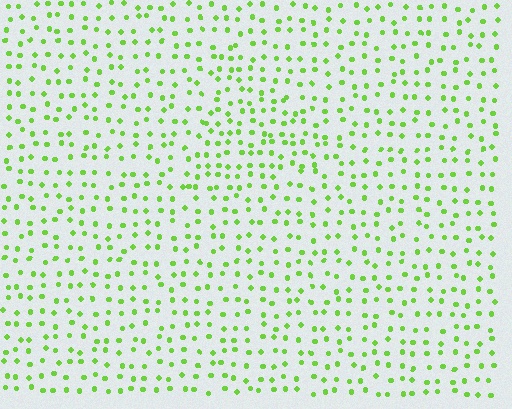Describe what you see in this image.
The image contains small lime elements arranged at two different densities. A triangle-shaped region is visible where the elements are more densely packed than the surrounding area.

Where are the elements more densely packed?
The elements are more densely packed inside the triangle boundary.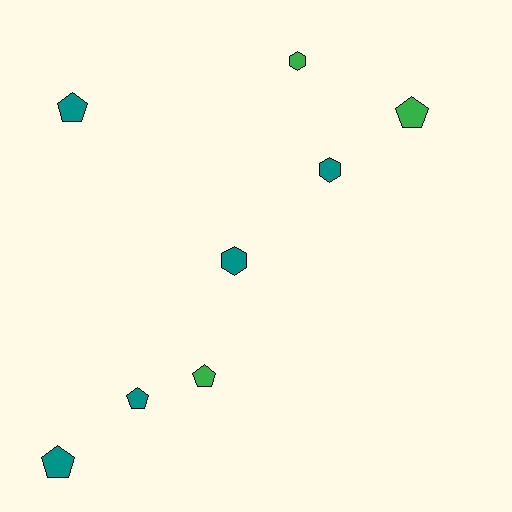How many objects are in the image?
There are 8 objects.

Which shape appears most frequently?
Pentagon, with 5 objects.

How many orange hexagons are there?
There are no orange hexagons.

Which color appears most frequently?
Teal, with 5 objects.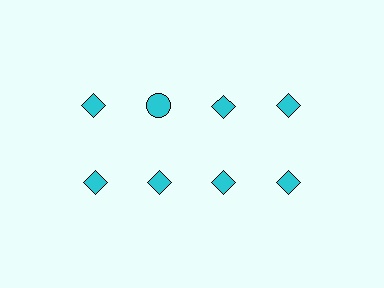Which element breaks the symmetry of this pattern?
The cyan circle in the top row, second from left column breaks the symmetry. All other shapes are cyan diamonds.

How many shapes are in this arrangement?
There are 8 shapes arranged in a grid pattern.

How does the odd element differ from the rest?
It has a different shape: circle instead of diamond.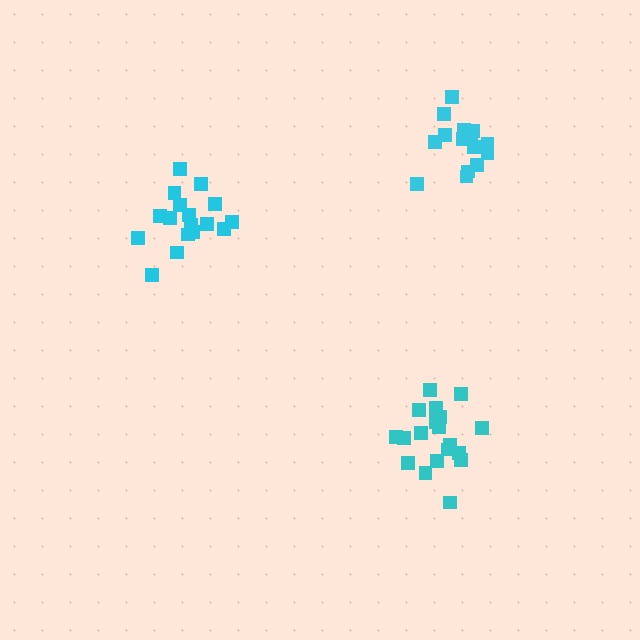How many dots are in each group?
Group 1: 17 dots, Group 2: 19 dots, Group 3: 15 dots (51 total).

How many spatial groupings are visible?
There are 3 spatial groupings.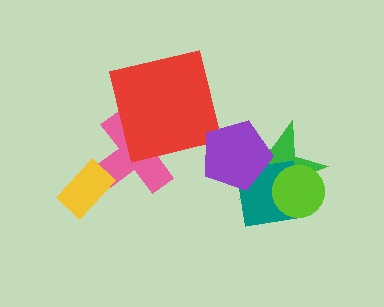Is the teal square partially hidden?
Yes, it is partially covered by another shape.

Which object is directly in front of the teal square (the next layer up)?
The lime circle is directly in front of the teal square.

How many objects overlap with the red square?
1 object overlaps with the red square.